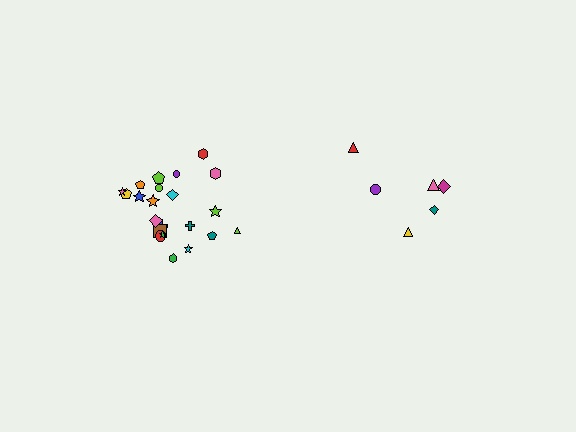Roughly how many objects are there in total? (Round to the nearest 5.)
Roughly 30 objects in total.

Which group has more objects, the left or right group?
The left group.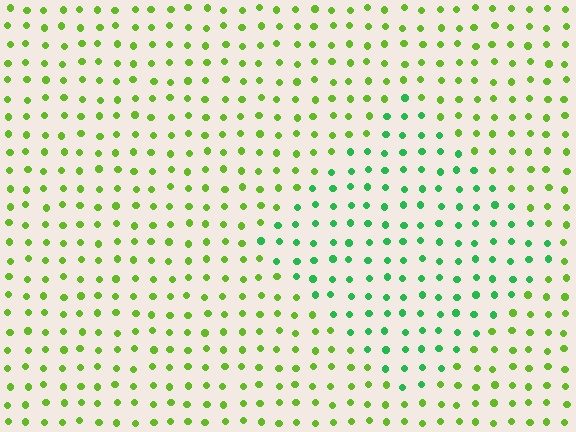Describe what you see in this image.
The image is filled with small lime elements in a uniform arrangement. A diamond-shaped region is visible where the elements are tinted to a slightly different hue, forming a subtle color boundary.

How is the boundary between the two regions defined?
The boundary is defined purely by a slight shift in hue (about 41 degrees). Spacing, size, and orientation are identical on both sides.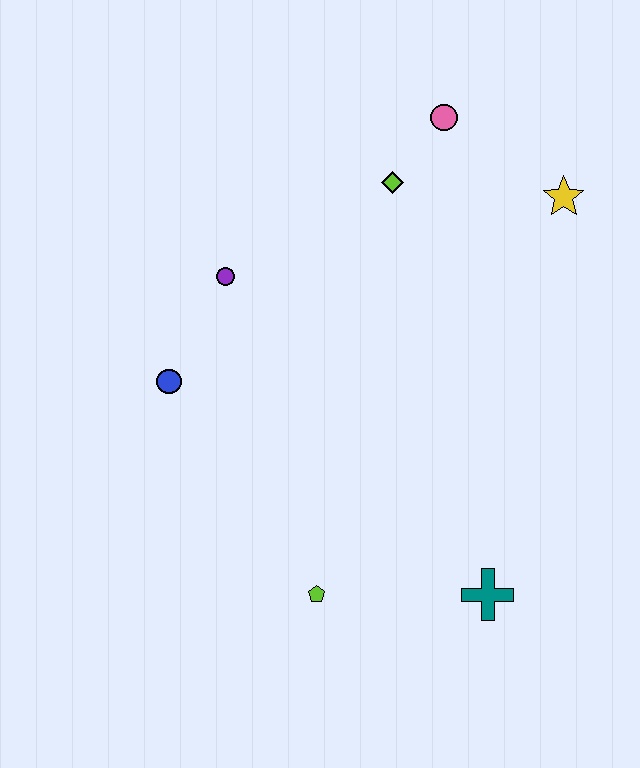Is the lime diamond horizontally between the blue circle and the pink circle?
Yes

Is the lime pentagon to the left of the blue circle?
No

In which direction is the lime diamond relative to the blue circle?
The lime diamond is to the right of the blue circle.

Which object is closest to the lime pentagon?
The teal cross is closest to the lime pentagon.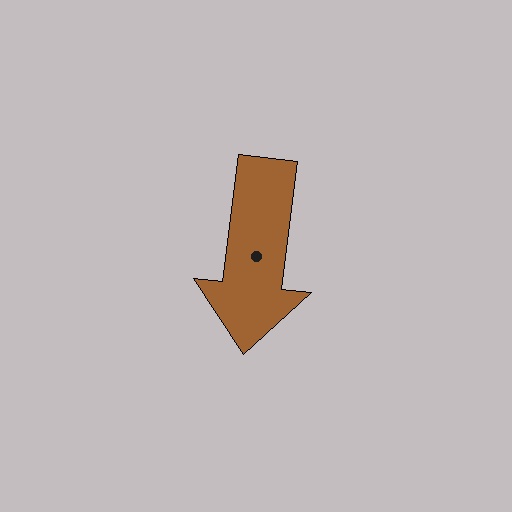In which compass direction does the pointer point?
South.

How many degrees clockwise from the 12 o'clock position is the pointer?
Approximately 187 degrees.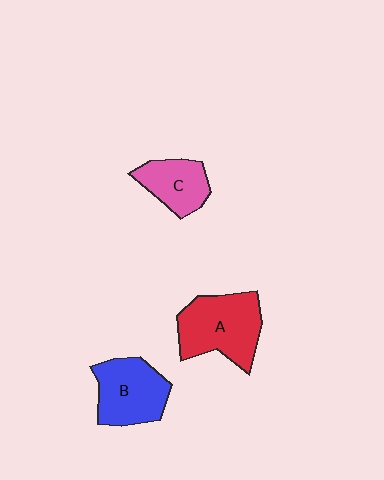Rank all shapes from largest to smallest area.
From largest to smallest: A (red), B (blue), C (pink).